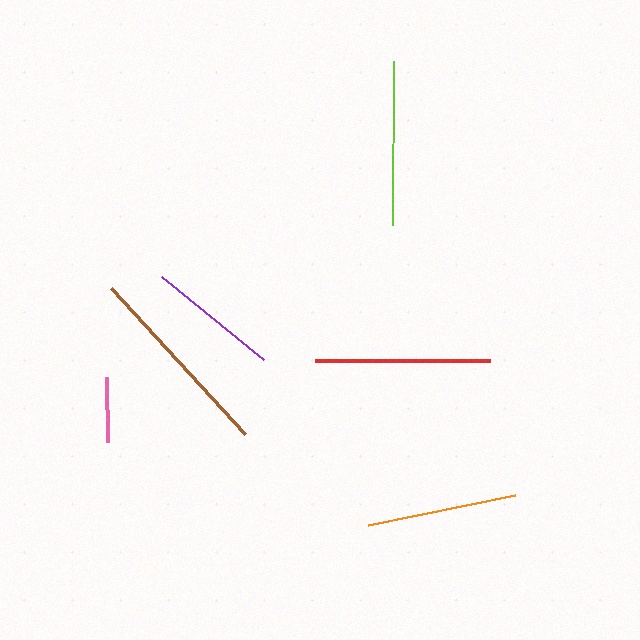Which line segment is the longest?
The brown line is the longest at approximately 198 pixels.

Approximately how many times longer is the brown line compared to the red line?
The brown line is approximately 1.1 times the length of the red line.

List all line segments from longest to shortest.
From longest to shortest: brown, red, lime, orange, purple, pink.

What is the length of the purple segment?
The purple segment is approximately 132 pixels long.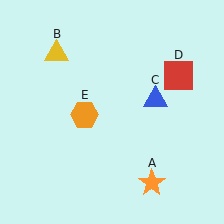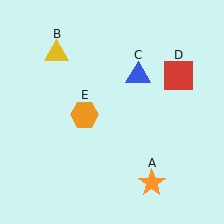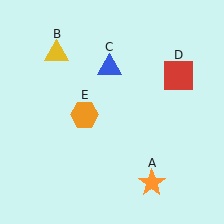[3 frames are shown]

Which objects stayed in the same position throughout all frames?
Orange star (object A) and yellow triangle (object B) and red square (object D) and orange hexagon (object E) remained stationary.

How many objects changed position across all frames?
1 object changed position: blue triangle (object C).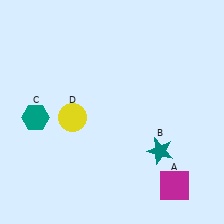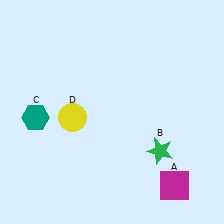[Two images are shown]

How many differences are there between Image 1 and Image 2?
There is 1 difference between the two images.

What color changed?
The star (B) changed from teal in Image 1 to green in Image 2.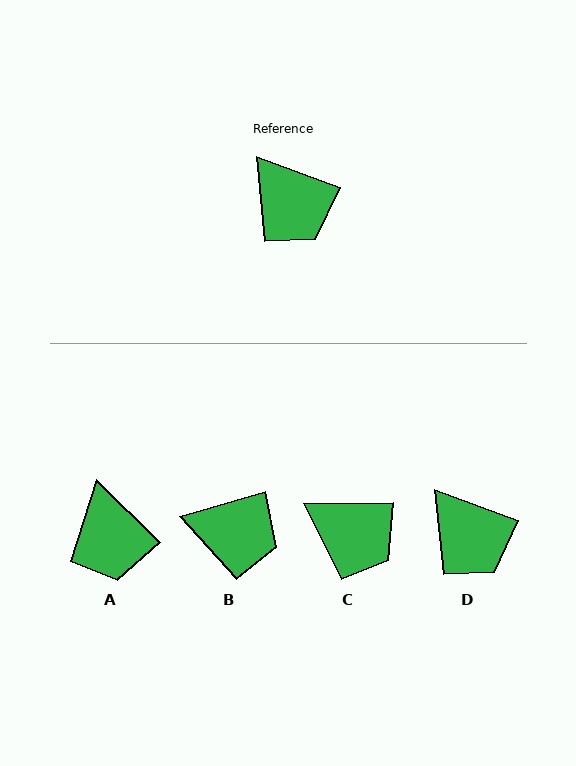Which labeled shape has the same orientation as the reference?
D.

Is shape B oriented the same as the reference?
No, it is off by about 36 degrees.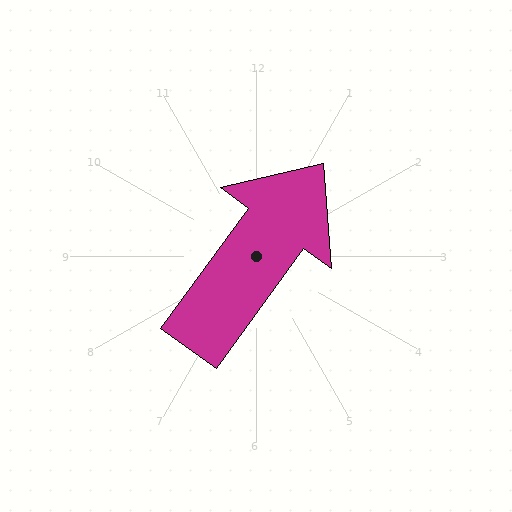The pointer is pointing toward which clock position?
Roughly 1 o'clock.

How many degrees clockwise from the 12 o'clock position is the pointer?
Approximately 36 degrees.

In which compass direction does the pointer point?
Northeast.